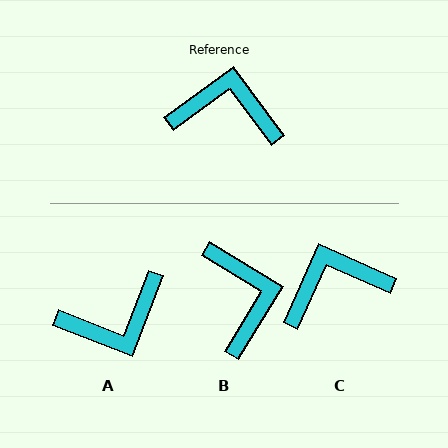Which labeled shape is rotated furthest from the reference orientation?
A, about 148 degrees away.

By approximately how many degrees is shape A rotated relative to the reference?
Approximately 148 degrees clockwise.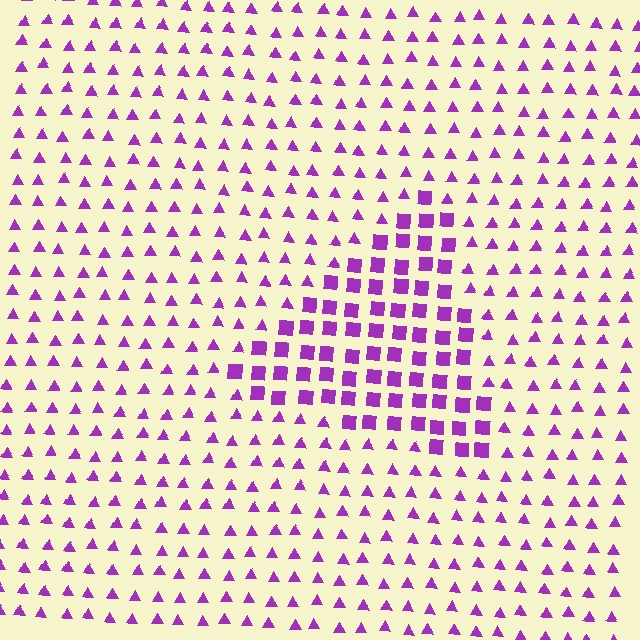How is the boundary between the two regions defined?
The boundary is defined by a change in element shape: squares inside vs. triangles outside. All elements share the same color and spacing.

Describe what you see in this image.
The image is filled with small purple elements arranged in a uniform grid. A triangle-shaped region contains squares, while the surrounding area contains triangles. The boundary is defined purely by the change in element shape.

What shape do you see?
I see a triangle.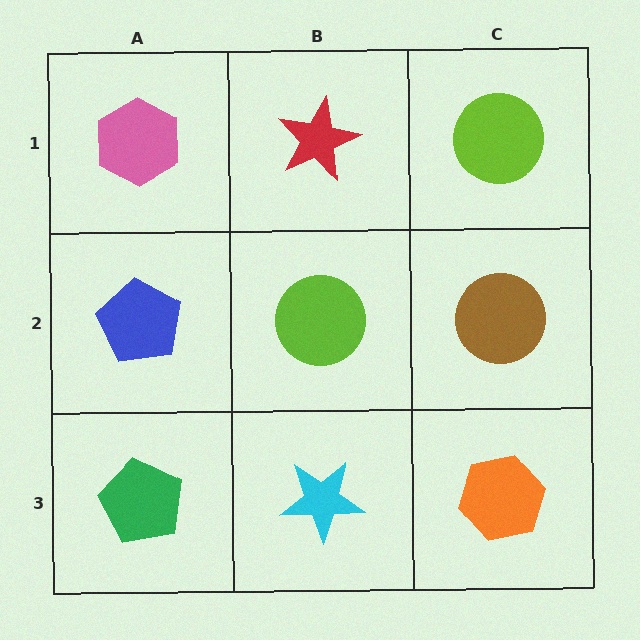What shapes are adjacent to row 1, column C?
A brown circle (row 2, column C), a red star (row 1, column B).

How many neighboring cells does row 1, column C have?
2.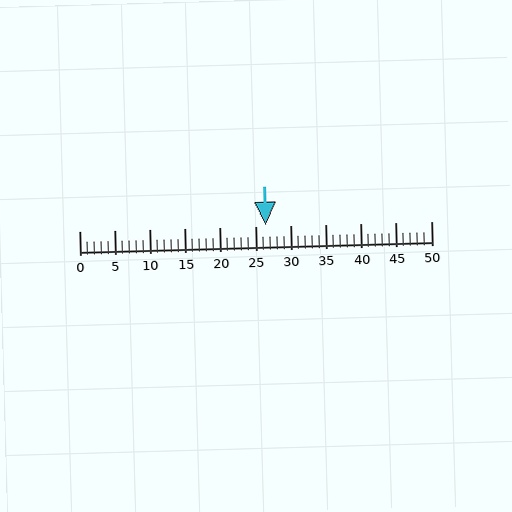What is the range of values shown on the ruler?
The ruler shows values from 0 to 50.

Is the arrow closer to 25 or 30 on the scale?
The arrow is closer to 25.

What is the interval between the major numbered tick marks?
The major tick marks are spaced 5 units apart.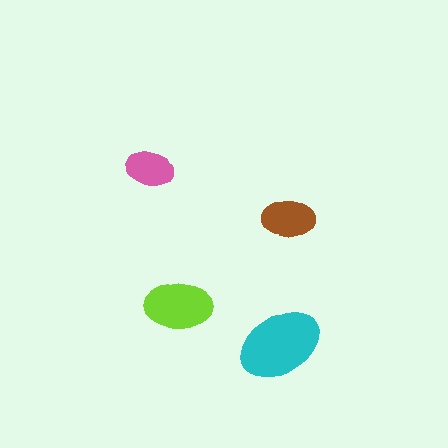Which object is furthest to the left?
The pink ellipse is leftmost.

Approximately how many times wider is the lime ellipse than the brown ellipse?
About 1.5 times wider.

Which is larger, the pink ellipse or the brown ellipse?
The brown one.